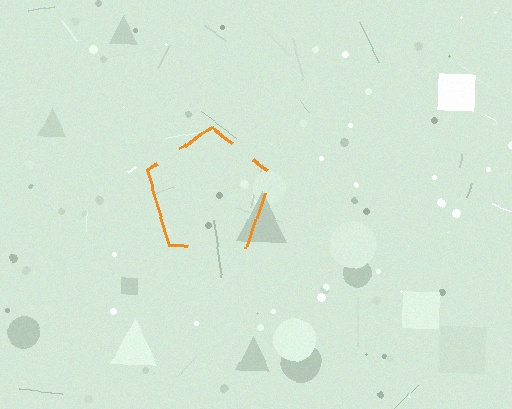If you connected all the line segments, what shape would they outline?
They would outline a pentagon.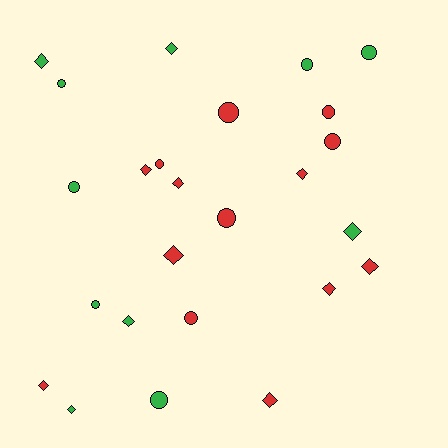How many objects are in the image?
There are 25 objects.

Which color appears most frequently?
Red, with 14 objects.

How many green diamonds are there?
There are 5 green diamonds.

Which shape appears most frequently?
Diamond, with 13 objects.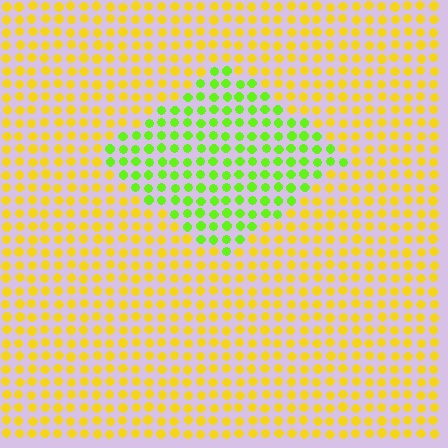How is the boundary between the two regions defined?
The boundary is defined purely by a slight shift in hue (about 49 degrees). Spacing, size, and orientation are identical on both sides.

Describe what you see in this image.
The image is filled with small yellow elements in a uniform arrangement. A diamond-shaped region is visible where the elements are tinted to a slightly different hue, forming a subtle color boundary.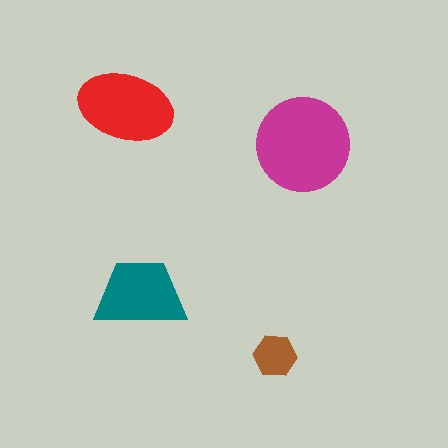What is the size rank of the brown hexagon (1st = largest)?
4th.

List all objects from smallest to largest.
The brown hexagon, the teal trapezoid, the red ellipse, the magenta circle.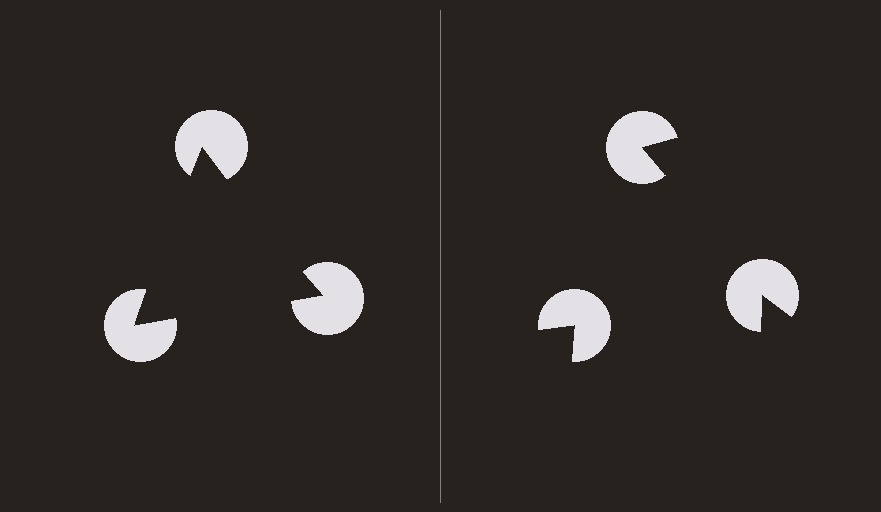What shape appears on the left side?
An illusory triangle.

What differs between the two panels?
The pac-man discs are positioned identically on both sides; only the wedge orientations differ. On the left they align to a triangle; on the right they are misaligned.